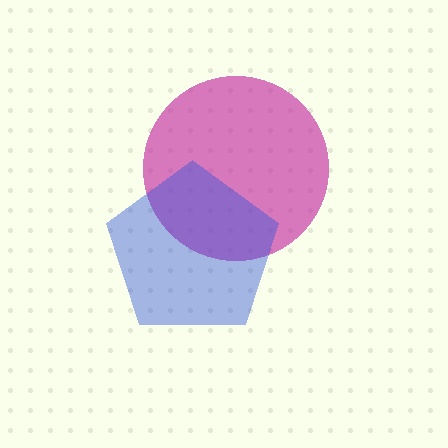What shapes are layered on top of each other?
The layered shapes are: a magenta circle, a blue pentagon.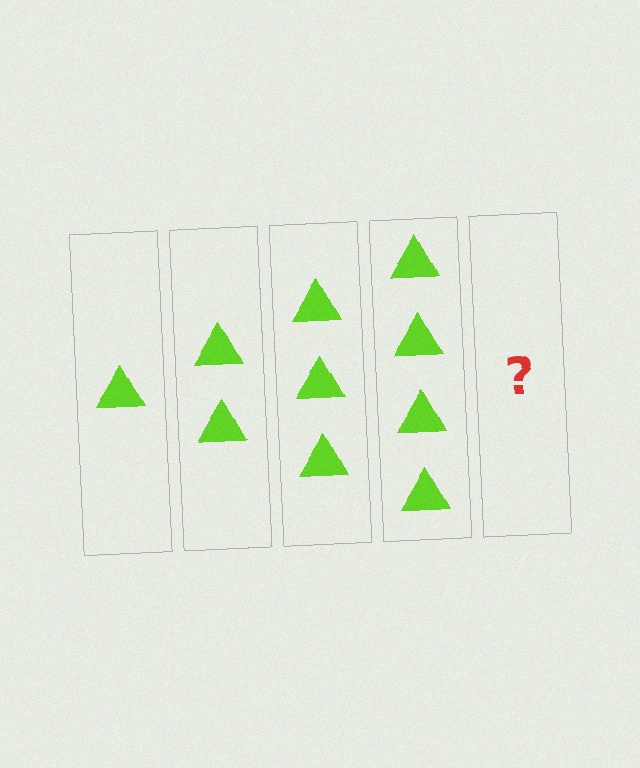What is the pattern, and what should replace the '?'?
The pattern is that each step adds one more triangle. The '?' should be 5 triangles.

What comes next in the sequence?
The next element should be 5 triangles.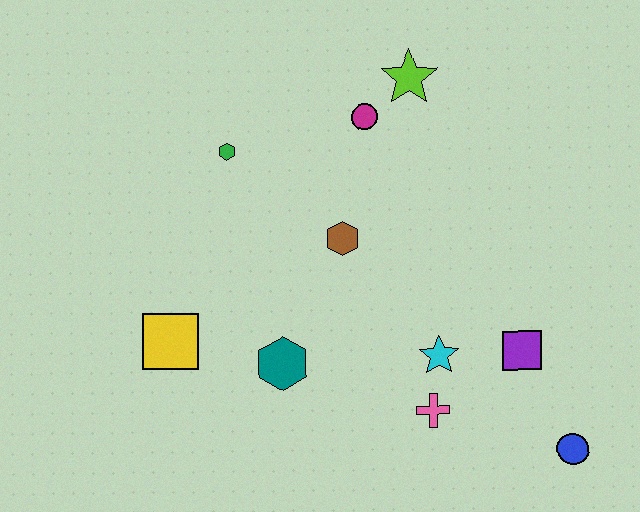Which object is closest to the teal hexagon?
The yellow square is closest to the teal hexagon.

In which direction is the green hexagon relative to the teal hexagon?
The green hexagon is above the teal hexagon.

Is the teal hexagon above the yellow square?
No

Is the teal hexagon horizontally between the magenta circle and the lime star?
No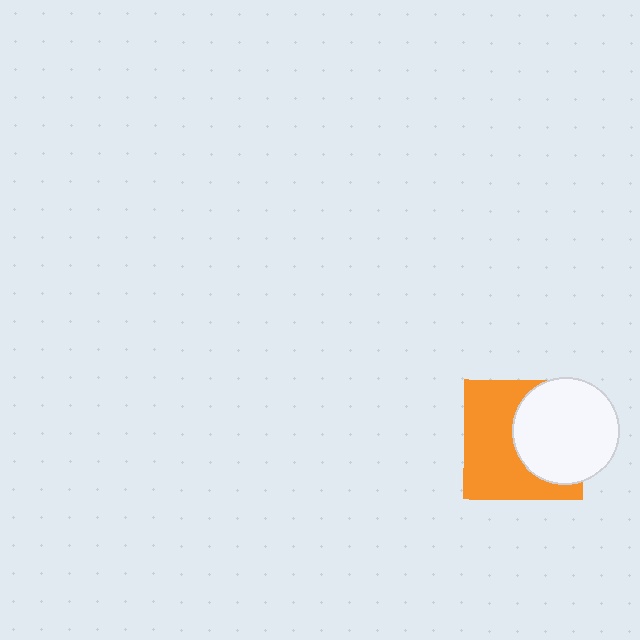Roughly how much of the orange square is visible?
About half of it is visible (roughly 56%).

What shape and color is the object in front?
The object in front is a white circle.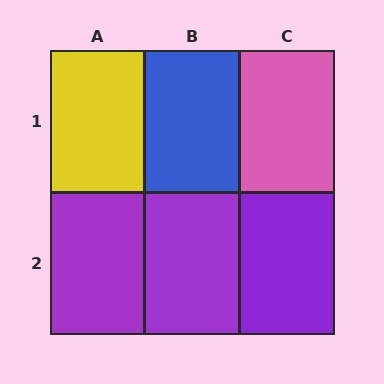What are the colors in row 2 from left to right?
Purple, purple, purple.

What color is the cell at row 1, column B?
Blue.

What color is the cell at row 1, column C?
Pink.